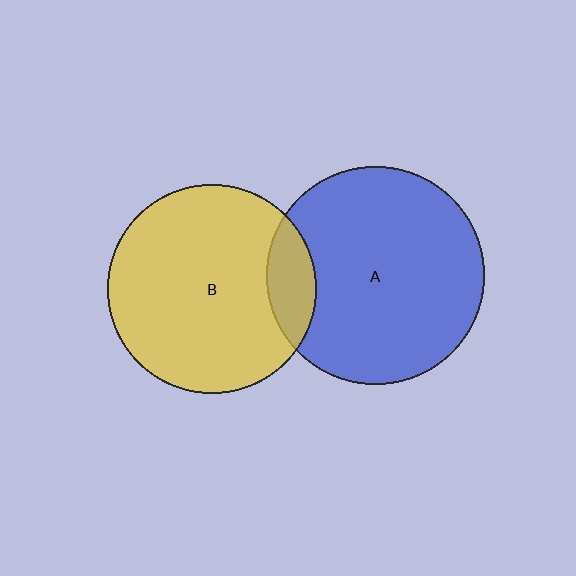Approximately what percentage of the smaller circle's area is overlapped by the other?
Approximately 15%.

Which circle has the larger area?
Circle A (blue).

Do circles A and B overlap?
Yes.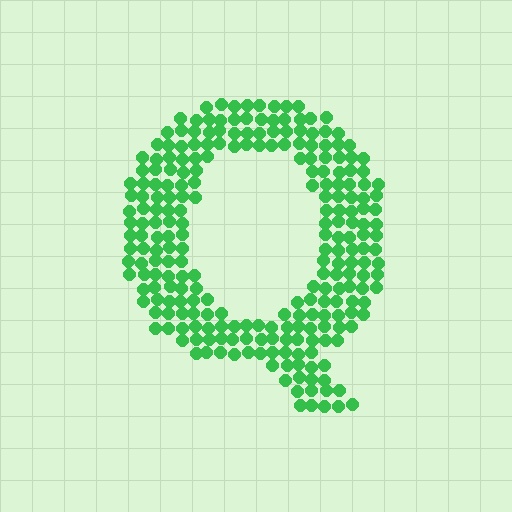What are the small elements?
The small elements are circles.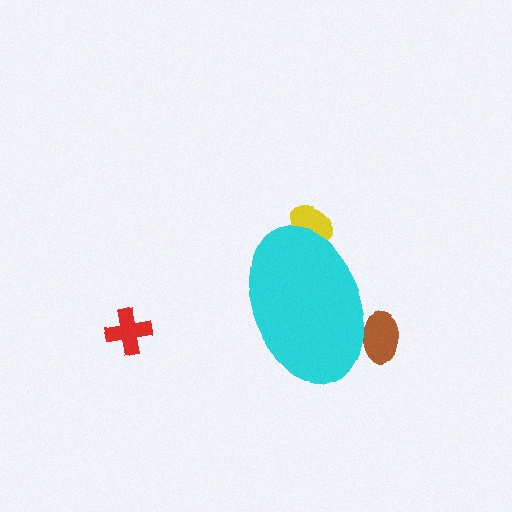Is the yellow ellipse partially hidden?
Yes, the yellow ellipse is partially hidden behind the cyan ellipse.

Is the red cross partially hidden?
No, the red cross is fully visible.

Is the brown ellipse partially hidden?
Yes, the brown ellipse is partially hidden behind the cyan ellipse.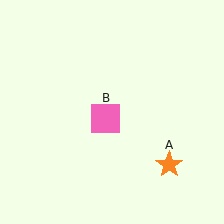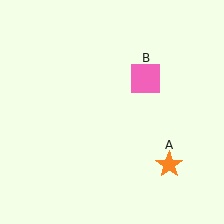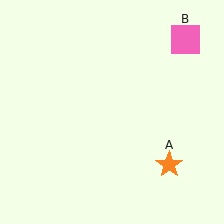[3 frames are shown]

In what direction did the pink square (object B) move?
The pink square (object B) moved up and to the right.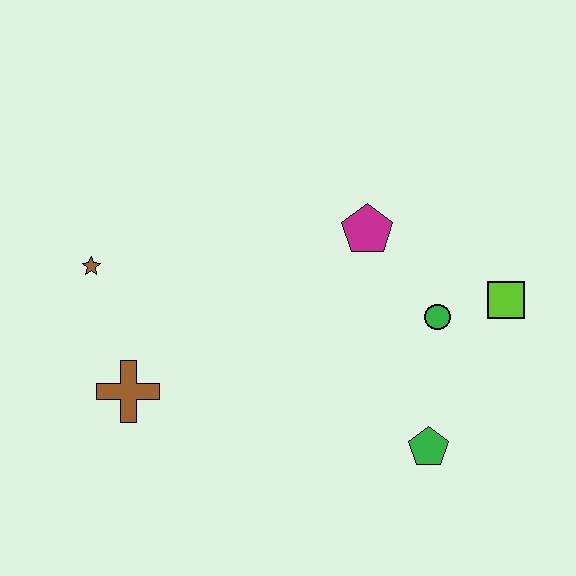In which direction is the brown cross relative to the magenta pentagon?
The brown cross is to the left of the magenta pentagon.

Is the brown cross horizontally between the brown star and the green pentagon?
Yes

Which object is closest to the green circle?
The lime square is closest to the green circle.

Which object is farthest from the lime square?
The brown star is farthest from the lime square.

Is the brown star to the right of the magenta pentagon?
No